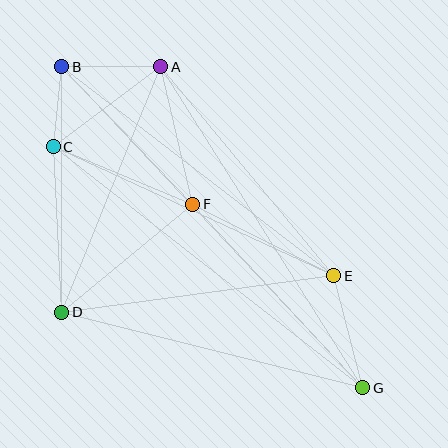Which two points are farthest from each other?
Points B and G are farthest from each other.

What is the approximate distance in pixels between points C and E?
The distance between C and E is approximately 309 pixels.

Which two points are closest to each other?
Points B and C are closest to each other.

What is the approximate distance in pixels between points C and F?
The distance between C and F is approximately 151 pixels.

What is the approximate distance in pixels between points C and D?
The distance between C and D is approximately 166 pixels.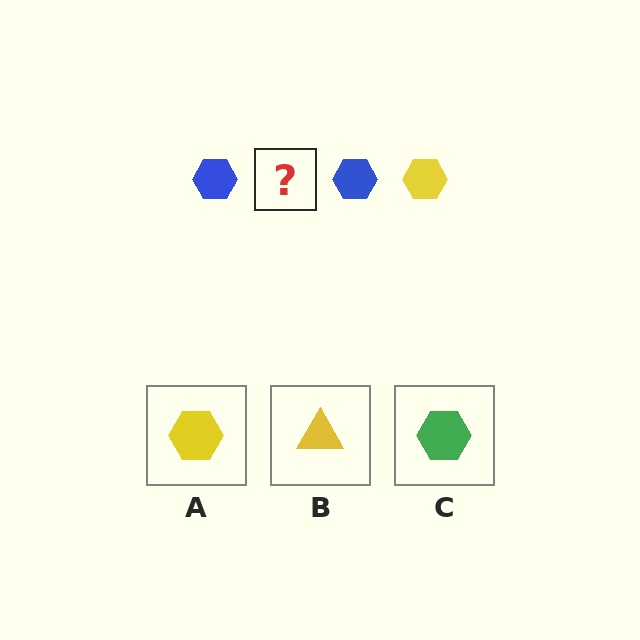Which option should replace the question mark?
Option A.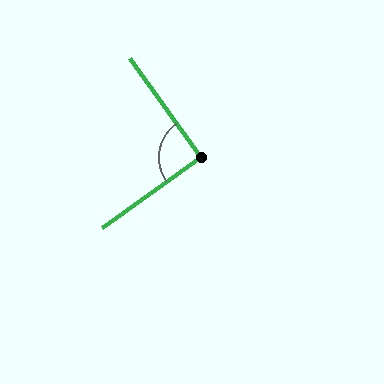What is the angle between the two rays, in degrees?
Approximately 90 degrees.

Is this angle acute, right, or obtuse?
It is approximately a right angle.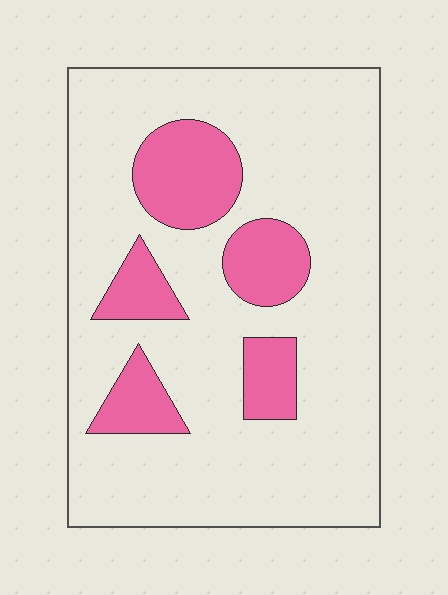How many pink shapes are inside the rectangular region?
5.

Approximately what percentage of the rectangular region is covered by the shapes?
Approximately 20%.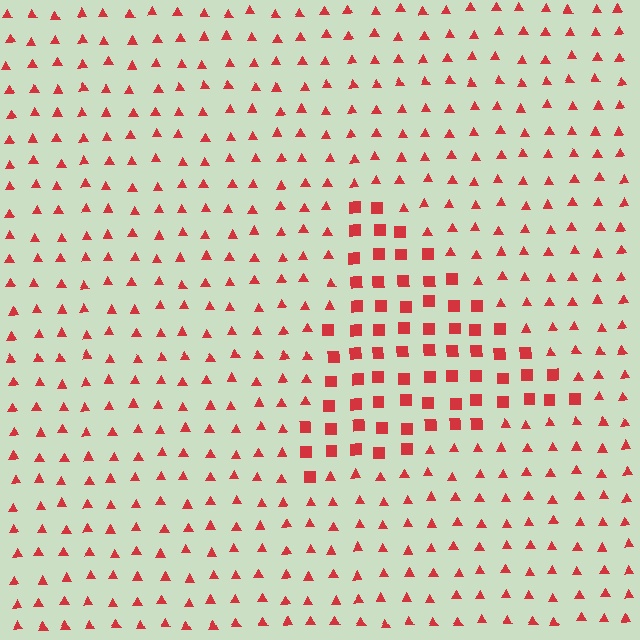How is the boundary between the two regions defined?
The boundary is defined by a change in element shape: squares inside vs. triangles outside. All elements share the same color and spacing.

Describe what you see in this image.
The image is filled with small red elements arranged in a uniform grid. A triangle-shaped region contains squares, while the surrounding area contains triangles. The boundary is defined purely by the change in element shape.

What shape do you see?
I see a triangle.